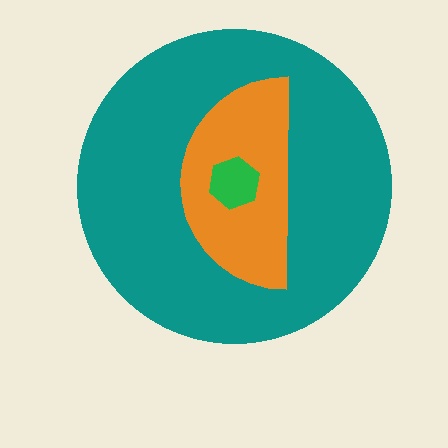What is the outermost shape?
The teal circle.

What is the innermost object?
The green hexagon.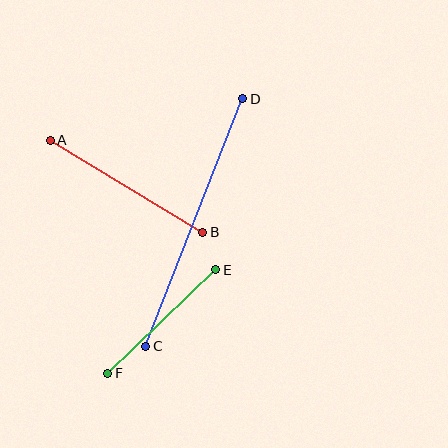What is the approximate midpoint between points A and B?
The midpoint is at approximately (126, 186) pixels.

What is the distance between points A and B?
The distance is approximately 178 pixels.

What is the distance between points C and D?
The distance is approximately 266 pixels.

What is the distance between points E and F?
The distance is approximately 150 pixels.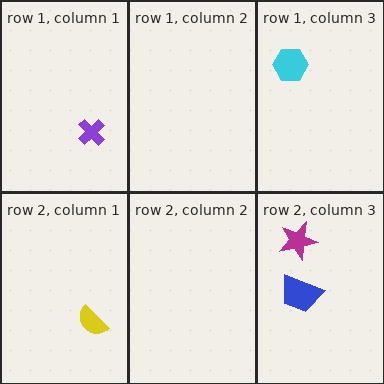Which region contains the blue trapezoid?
The row 2, column 3 region.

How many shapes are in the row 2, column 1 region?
1.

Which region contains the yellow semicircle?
The row 2, column 1 region.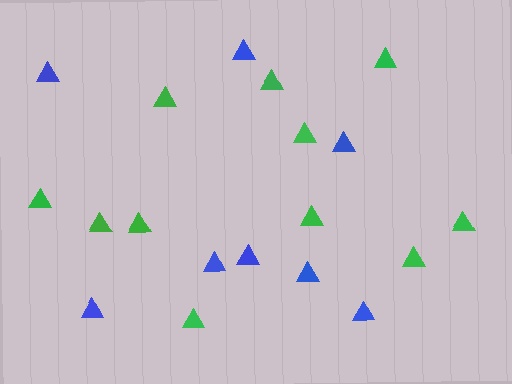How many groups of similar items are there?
There are 2 groups: one group of blue triangles (8) and one group of green triangles (11).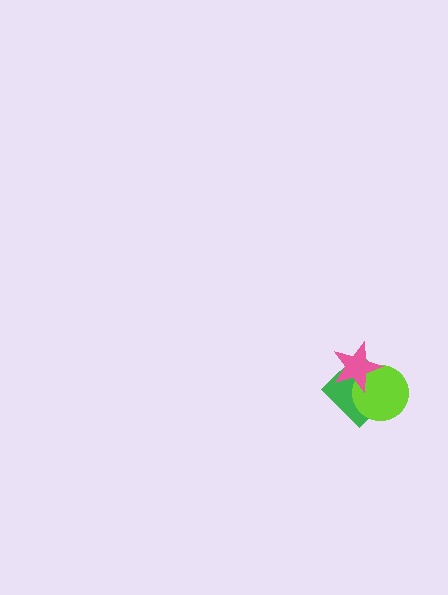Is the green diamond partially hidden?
Yes, it is partially covered by another shape.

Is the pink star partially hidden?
No, no other shape covers it.